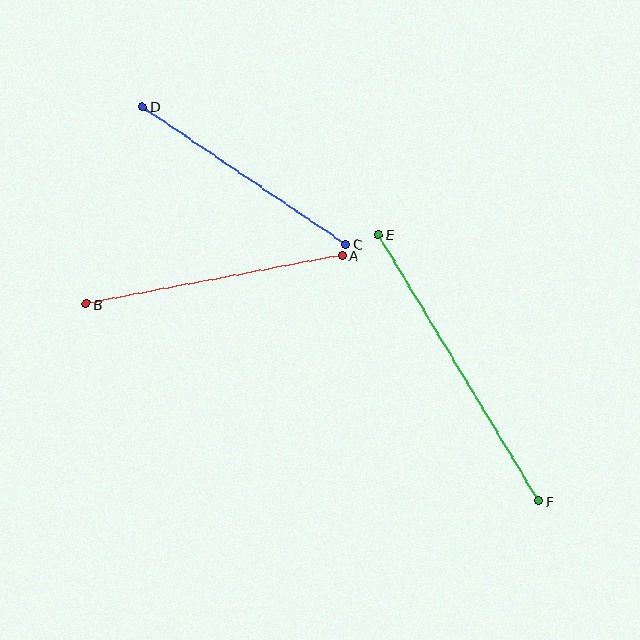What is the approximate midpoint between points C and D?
The midpoint is at approximately (244, 175) pixels.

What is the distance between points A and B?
The distance is approximately 261 pixels.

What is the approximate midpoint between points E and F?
The midpoint is at approximately (458, 368) pixels.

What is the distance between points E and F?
The distance is approximately 311 pixels.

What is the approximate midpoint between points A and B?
The midpoint is at approximately (214, 280) pixels.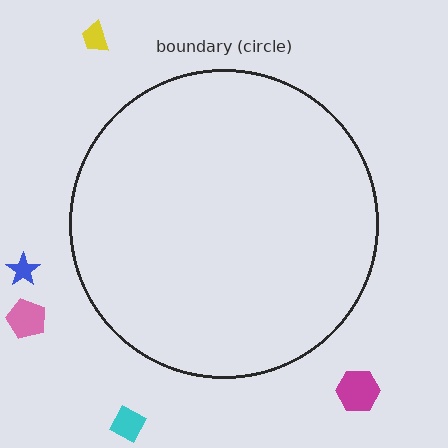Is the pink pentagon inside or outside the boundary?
Outside.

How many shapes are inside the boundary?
0 inside, 5 outside.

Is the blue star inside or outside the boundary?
Outside.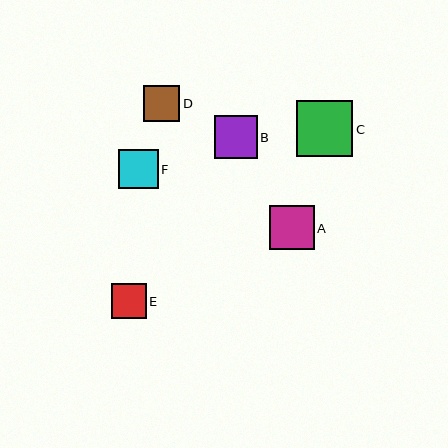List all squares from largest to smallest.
From largest to smallest: C, A, B, F, D, E.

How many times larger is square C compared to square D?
Square C is approximately 1.6 times the size of square D.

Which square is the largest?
Square C is the largest with a size of approximately 57 pixels.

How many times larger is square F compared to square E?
Square F is approximately 1.1 times the size of square E.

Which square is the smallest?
Square E is the smallest with a size of approximately 35 pixels.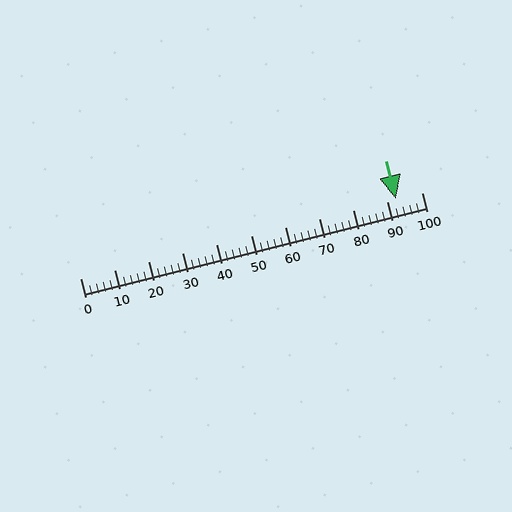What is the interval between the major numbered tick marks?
The major tick marks are spaced 10 units apart.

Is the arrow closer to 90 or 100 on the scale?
The arrow is closer to 90.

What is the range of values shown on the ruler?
The ruler shows values from 0 to 100.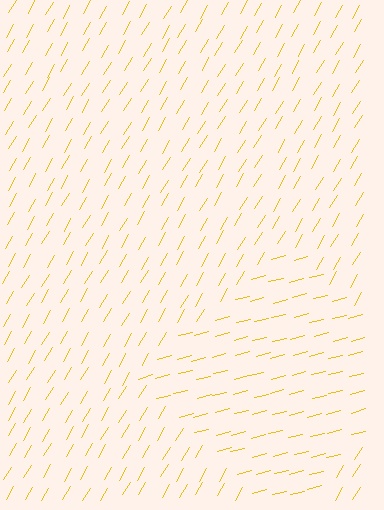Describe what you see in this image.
The image is filled with small yellow line segments. A diamond region in the image has lines oriented differently from the surrounding lines, creating a visible texture boundary.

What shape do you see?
I see a diamond.